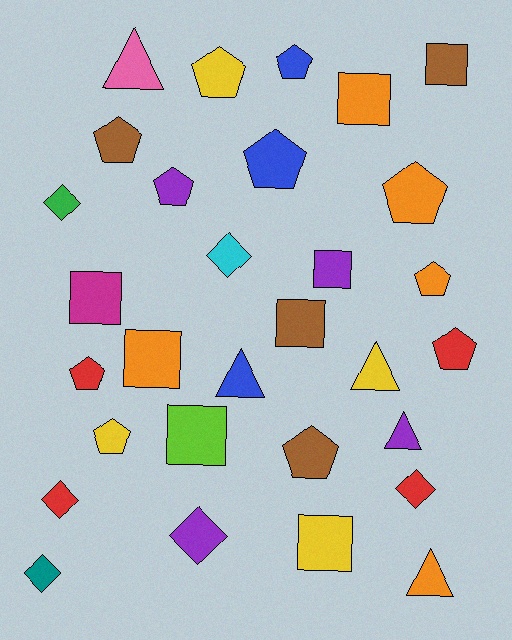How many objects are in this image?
There are 30 objects.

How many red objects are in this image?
There are 4 red objects.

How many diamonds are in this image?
There are 6 diamonds.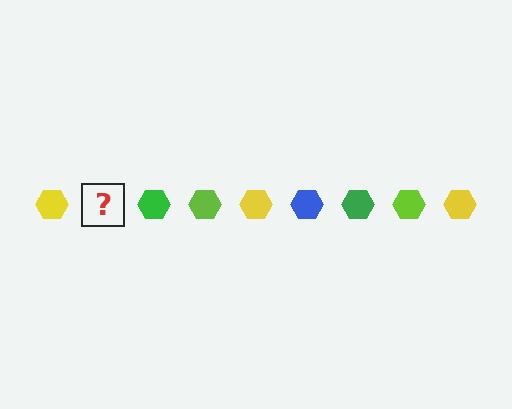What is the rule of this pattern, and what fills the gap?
The rule is that the pattern cycles through yellow, blue, green, lime hexagons. The gap should be filled with a blue hexagon.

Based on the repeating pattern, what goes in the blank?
The blank should be a blue hexagon.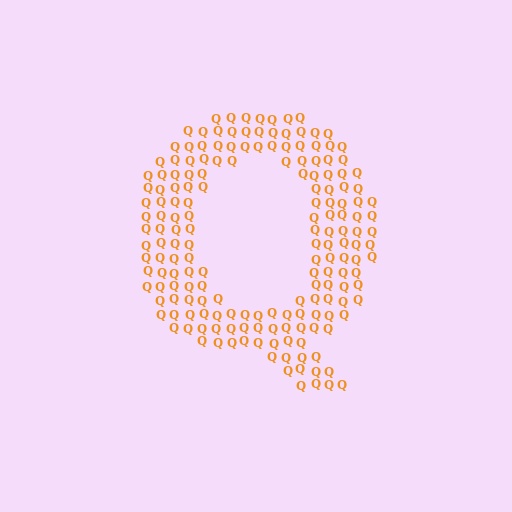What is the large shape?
The large shape is the letter Q.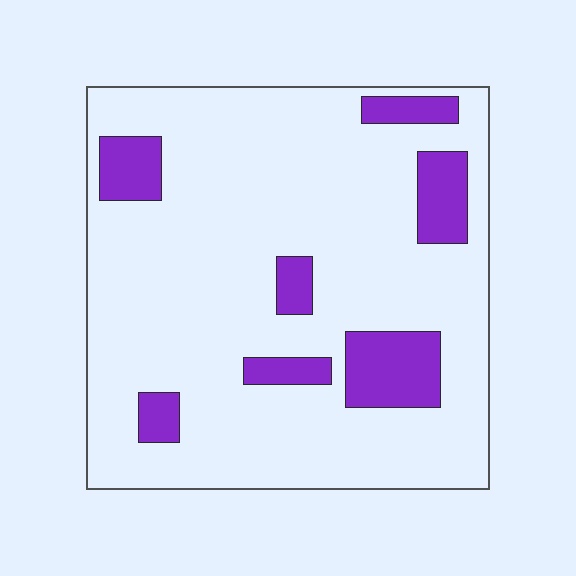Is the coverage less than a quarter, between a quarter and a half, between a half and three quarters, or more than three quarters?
Less than a quarter.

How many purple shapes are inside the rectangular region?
7.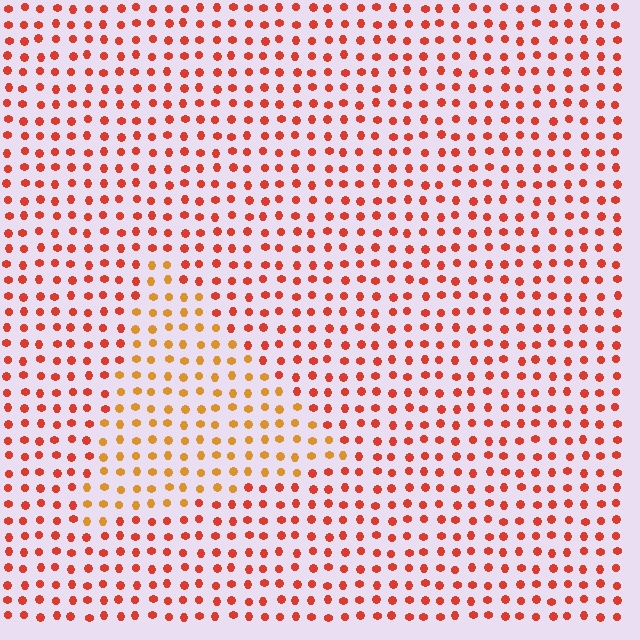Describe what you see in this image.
The image is filled with small red elements in a uniform arrangement. A triangle-shaped region is visible where the elements are tinted to a slightly different hue, forming a subtle color boundary.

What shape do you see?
I see a triangle.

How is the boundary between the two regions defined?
The boundary is defined purely by a slight shift in hue (about 30 degrees). Spacing, size, and orientation are identical on both sides.